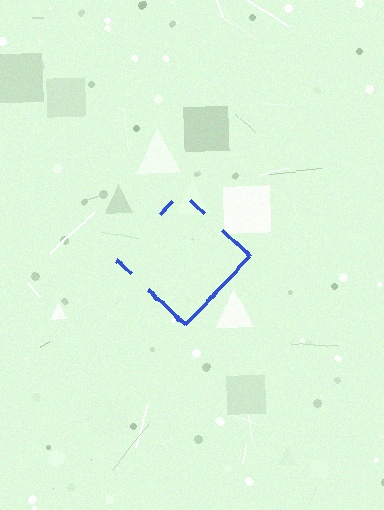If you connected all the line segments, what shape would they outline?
They would outline a diamond.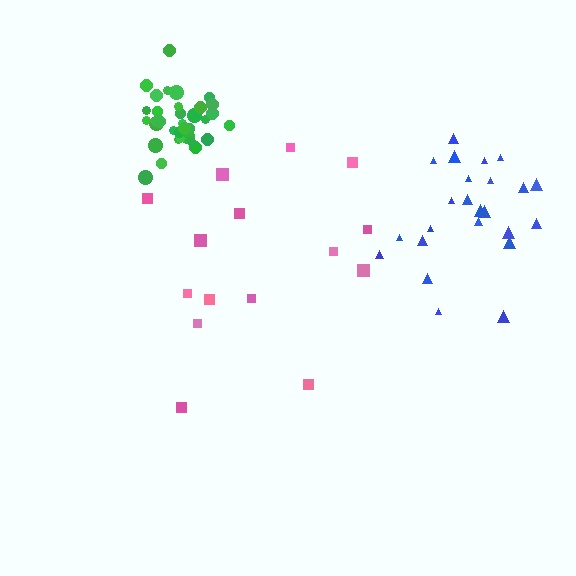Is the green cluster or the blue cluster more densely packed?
Green.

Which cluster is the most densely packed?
Green.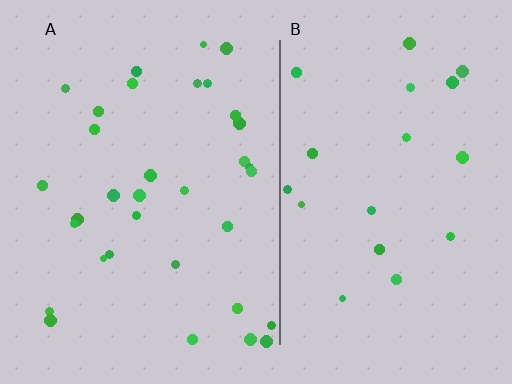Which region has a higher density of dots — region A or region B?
A (the left).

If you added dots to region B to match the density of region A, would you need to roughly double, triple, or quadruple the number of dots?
Approximately double.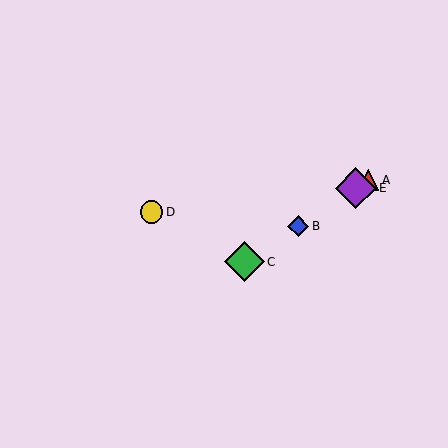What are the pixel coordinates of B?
Object B is at (298, 226).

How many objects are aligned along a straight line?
4 objects (A, B, C, E) are aligned along a straight line.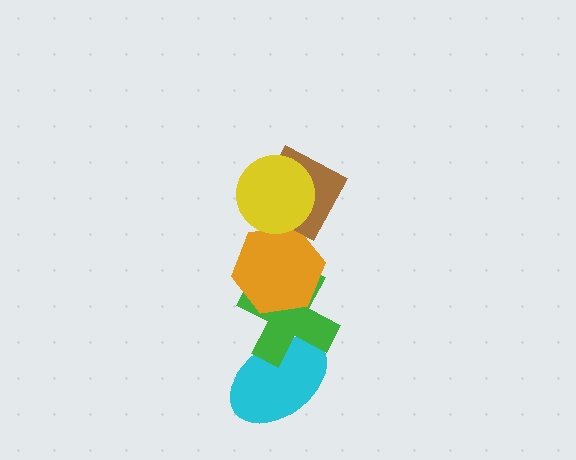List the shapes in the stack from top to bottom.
From top to bottom: the yellow circle, the brown diamond, the orange hexagon, the green cross, the cyan ellipse.